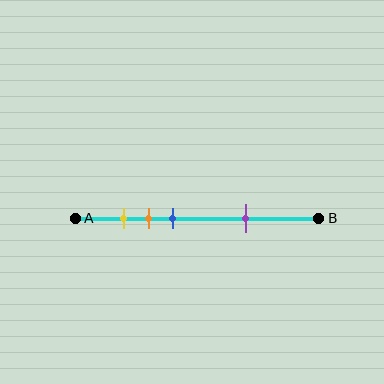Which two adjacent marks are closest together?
The yellow and orange marks are the closest adjacent pair.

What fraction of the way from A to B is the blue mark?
The blue mark is approximately 40% (0.4) of the way from A to B.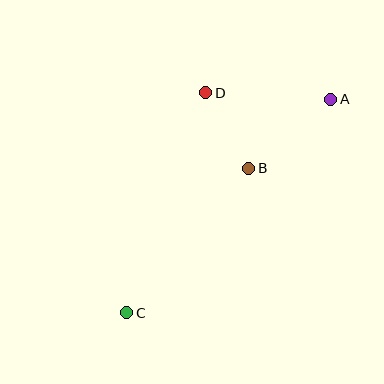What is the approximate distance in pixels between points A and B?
The distance between A and B is approximately 107 pixels.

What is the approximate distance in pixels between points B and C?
The distance between B and C is approximately 189 pixels.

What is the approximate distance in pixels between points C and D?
The distance between C and D is approximately 234 pixels.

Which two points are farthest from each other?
Points A and C are farthest from each other.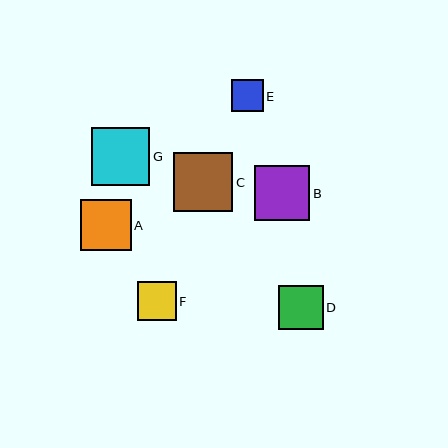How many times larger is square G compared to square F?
Square G is approximately 1.5 times the size of square F.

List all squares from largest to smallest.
From largest to smallest: C, G, B, A, D, F, E.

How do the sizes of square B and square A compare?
Square B and square A are approximately the same size.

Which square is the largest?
Square C is the largest with a size of approximately 59 pixels.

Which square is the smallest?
Square E is the smallest with a size of approximately 32 pixels.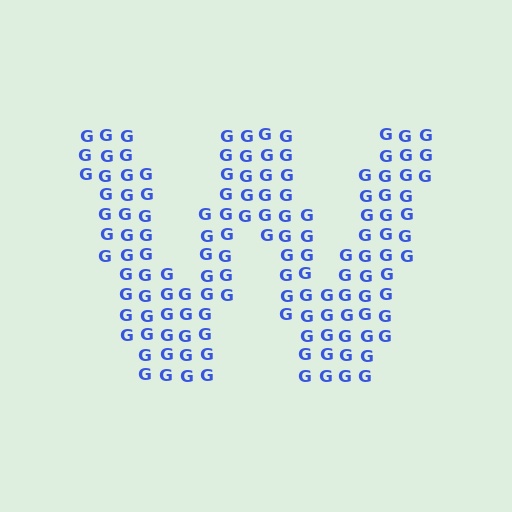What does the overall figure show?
The overall figure shows the letter W.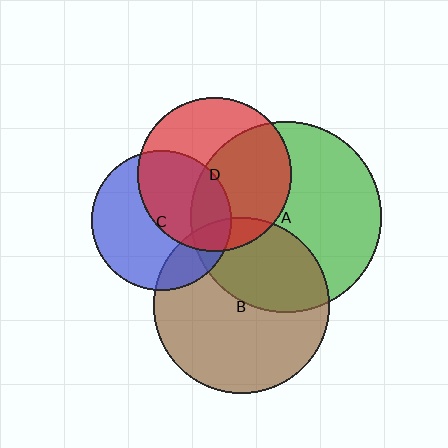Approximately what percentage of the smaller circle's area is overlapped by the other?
Approximately 50%.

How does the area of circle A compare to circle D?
Approximately 1.5 times.